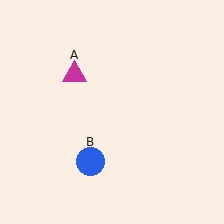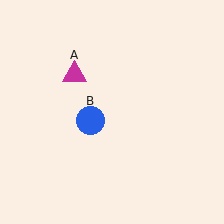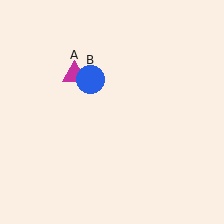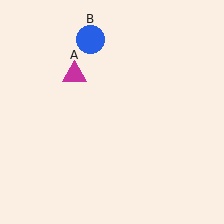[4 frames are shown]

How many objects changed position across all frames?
1 object changed position: blue circle (object B).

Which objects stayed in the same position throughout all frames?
Magenta triangle (object A) remained stationary.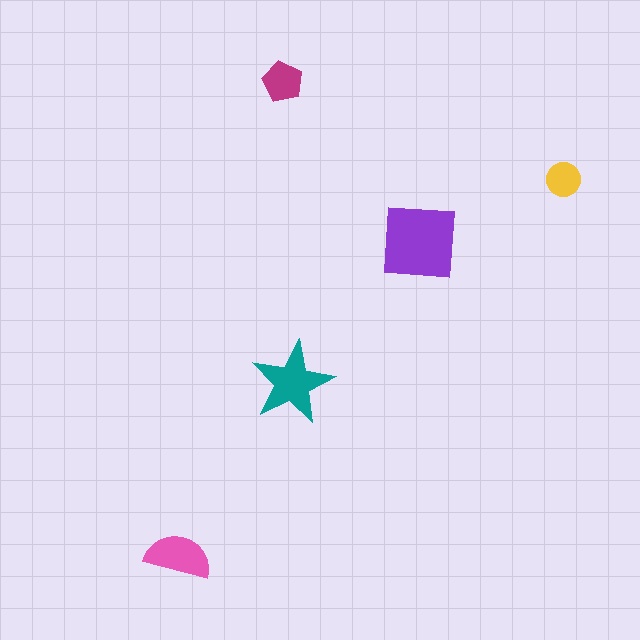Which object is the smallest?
The yellow circle.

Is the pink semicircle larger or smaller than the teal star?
Smaller.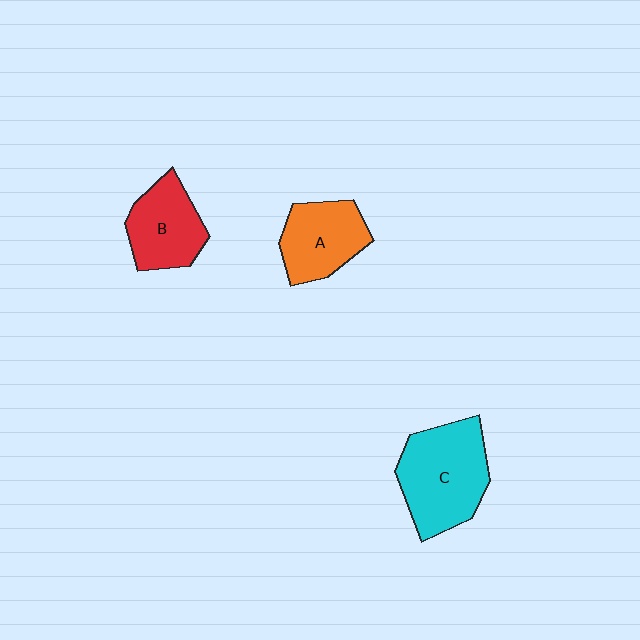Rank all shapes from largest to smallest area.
From largest to smallest: C (cyan), A (orange), B (red).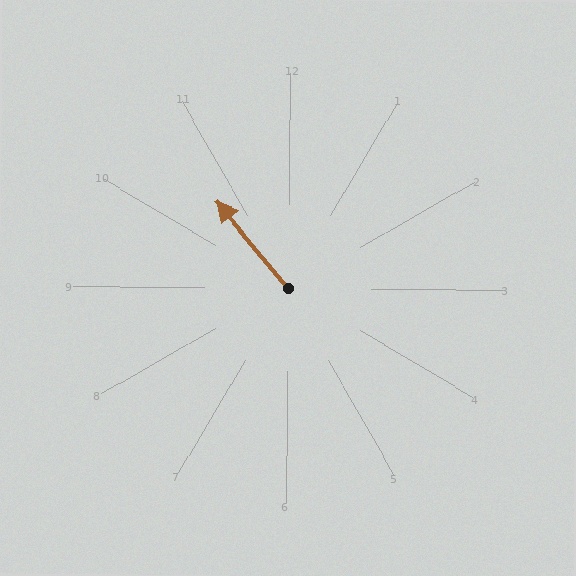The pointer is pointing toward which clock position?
Roughly 11 o'clock.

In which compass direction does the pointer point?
Northwest.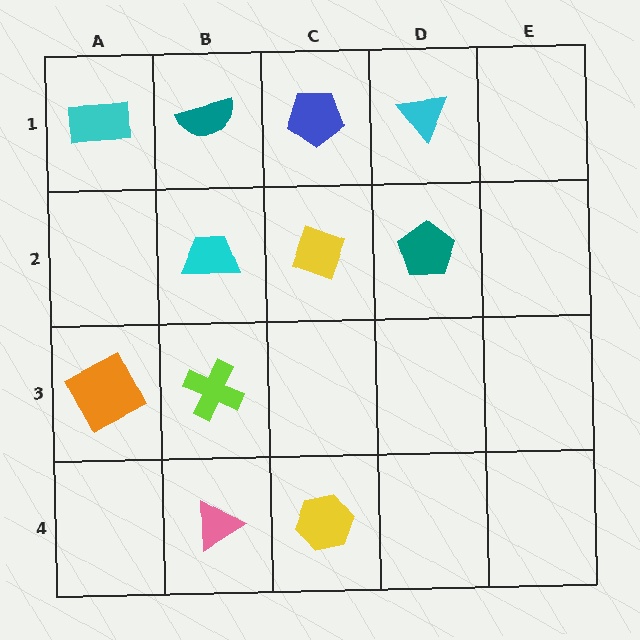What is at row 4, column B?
A pink triangle.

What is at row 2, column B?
A cyan trapezoid.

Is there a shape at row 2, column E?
No, that cell is empty.